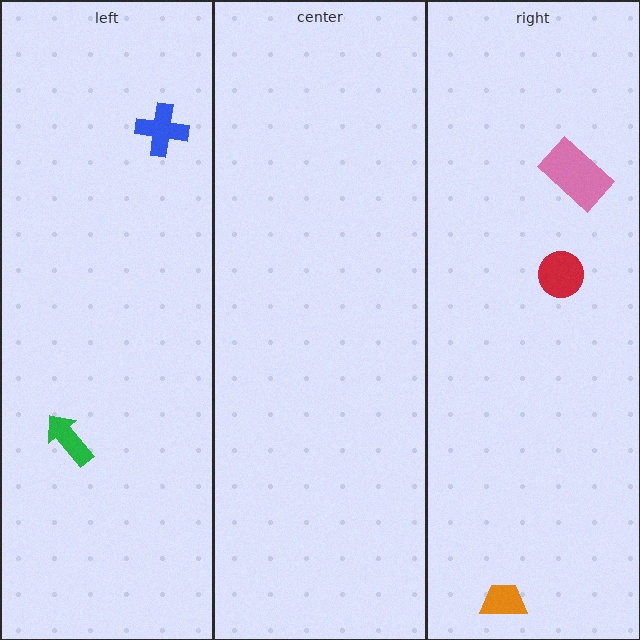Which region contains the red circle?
The right region.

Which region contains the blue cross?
The left region.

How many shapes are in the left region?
2.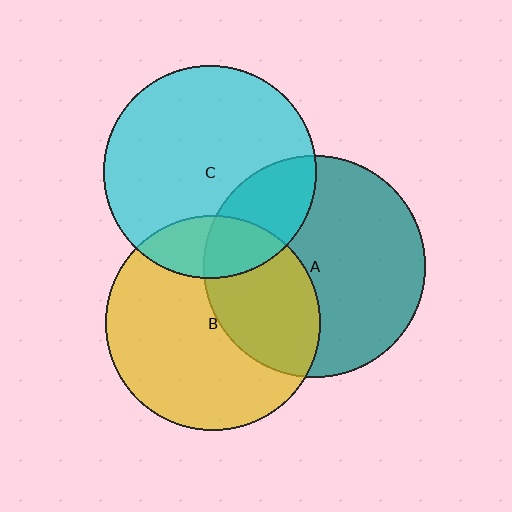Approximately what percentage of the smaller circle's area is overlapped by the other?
Approximately 20%.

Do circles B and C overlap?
Yes.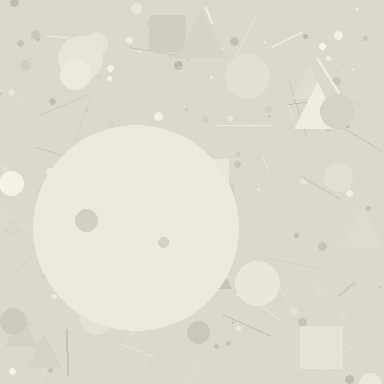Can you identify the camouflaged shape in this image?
The camouflaged shape is a circle.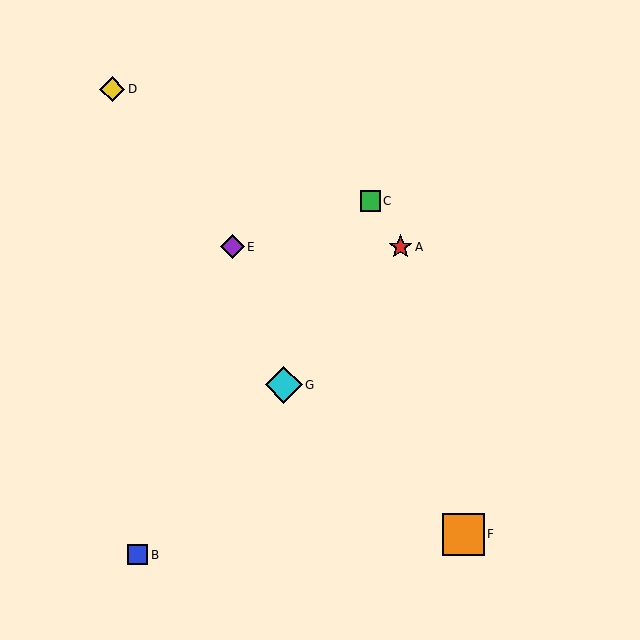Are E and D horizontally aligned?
No, E is at y≈247 and D is at y≈89.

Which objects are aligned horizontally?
Objects A, E are aligned horizontally.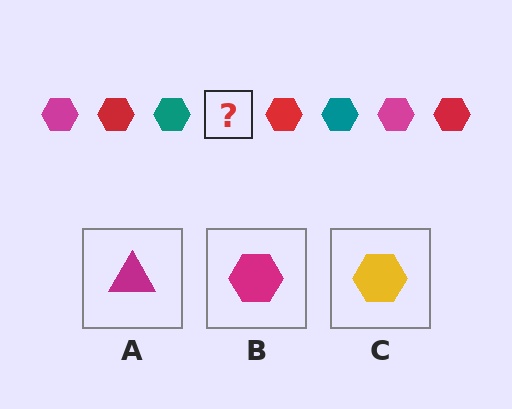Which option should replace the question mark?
Option B.